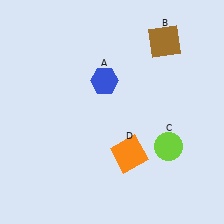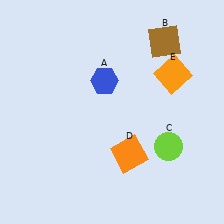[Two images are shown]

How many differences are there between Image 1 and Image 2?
There is 1 difference between the two images.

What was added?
An orange square (E) was added in Image 2.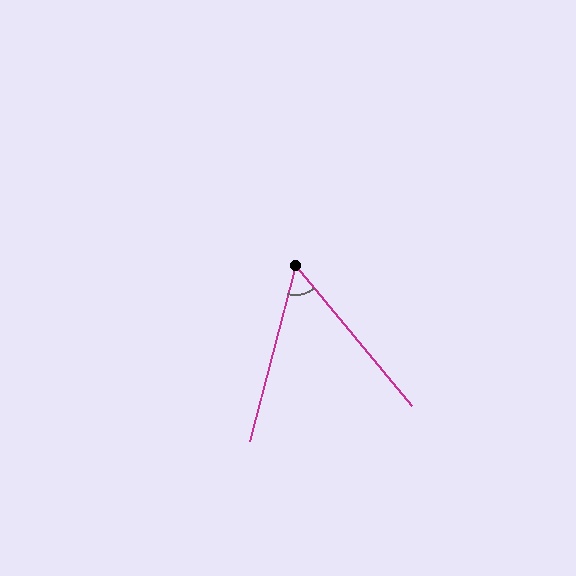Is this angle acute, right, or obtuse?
It is acute.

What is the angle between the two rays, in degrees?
Approximately 54 degrees.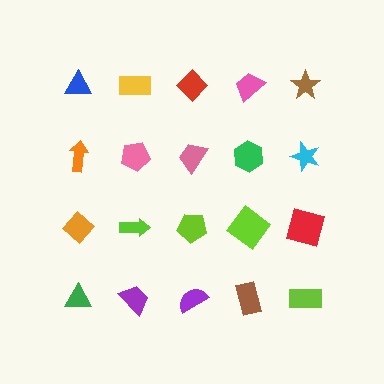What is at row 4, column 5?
A lime rectangle.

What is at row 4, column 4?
A brown rectangle.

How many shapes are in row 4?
5 shapes.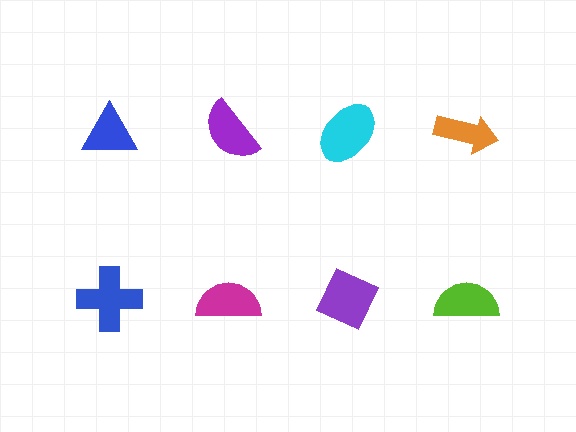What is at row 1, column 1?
A blue triangle.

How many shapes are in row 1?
4 shapes.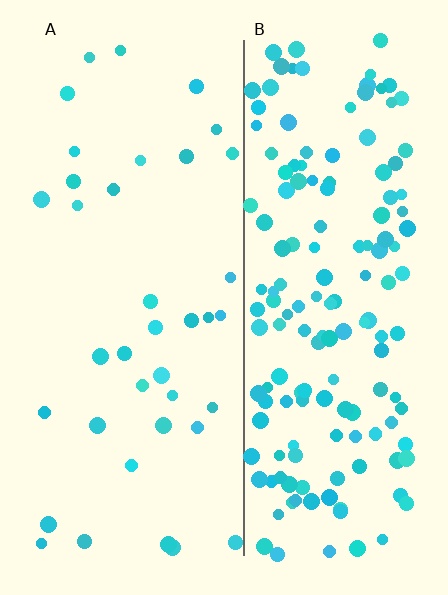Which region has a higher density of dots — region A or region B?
B (the right).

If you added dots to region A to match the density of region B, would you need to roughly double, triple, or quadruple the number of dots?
Approximately quadruple.